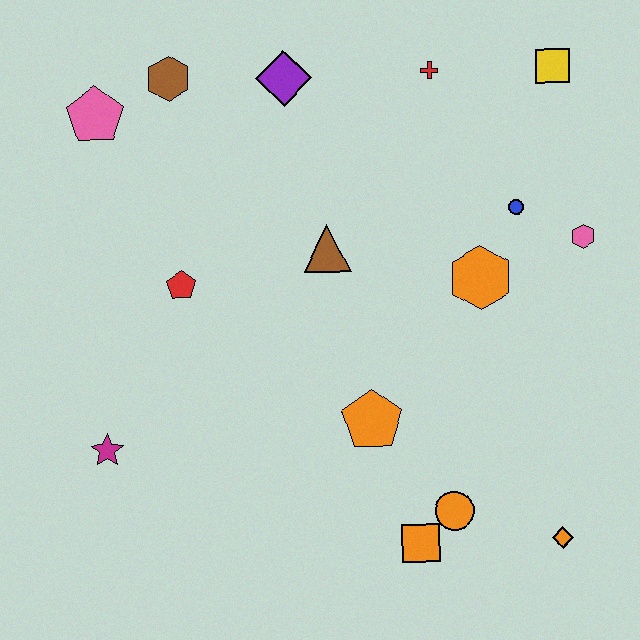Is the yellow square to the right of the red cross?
Yes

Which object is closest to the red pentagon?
The brown triangle is closest to the red pentagon.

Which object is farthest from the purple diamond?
The orange diamond is farthest from the purple diamond.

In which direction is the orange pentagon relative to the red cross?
The orange pentagon is below the red cross.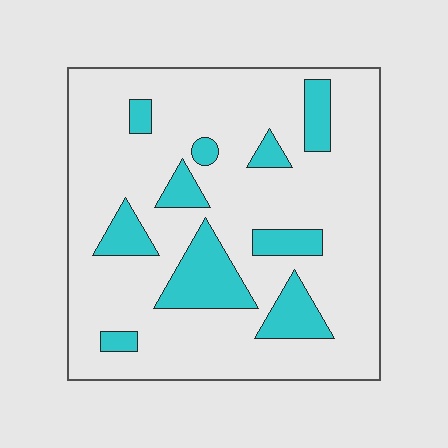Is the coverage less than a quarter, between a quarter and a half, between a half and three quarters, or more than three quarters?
Less than a quarter.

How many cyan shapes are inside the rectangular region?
10.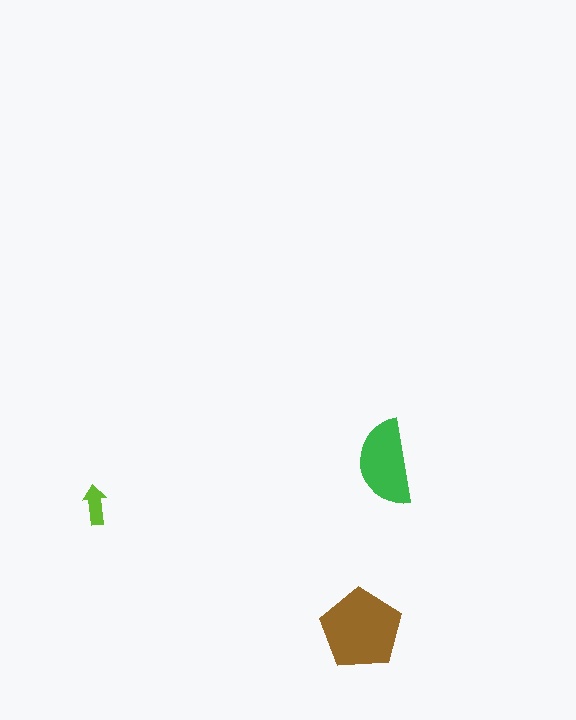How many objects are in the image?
There are 3 objects in the image.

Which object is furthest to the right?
The green semicircle is rightmost.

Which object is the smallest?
The lime arrow.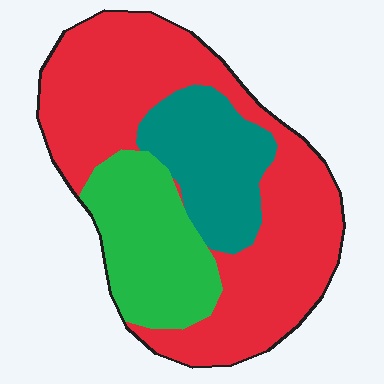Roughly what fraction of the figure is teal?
Teal takes up between a sixth and a third of the figure.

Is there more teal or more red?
Red.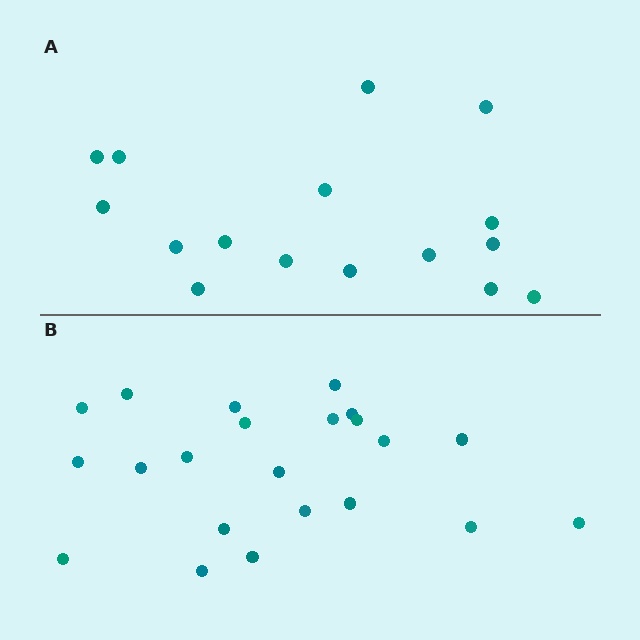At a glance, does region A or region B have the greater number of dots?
Region B (the bottom region) has more dots.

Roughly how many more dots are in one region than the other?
Region B has about 6 more dots than region A.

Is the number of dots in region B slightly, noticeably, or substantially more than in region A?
Region B has noticeably more, but not dramatically so. The ratio is roughly 1.4 to 1.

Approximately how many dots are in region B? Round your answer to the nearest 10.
About 20 dots. (The exact count is 22, which rounds to 20.)